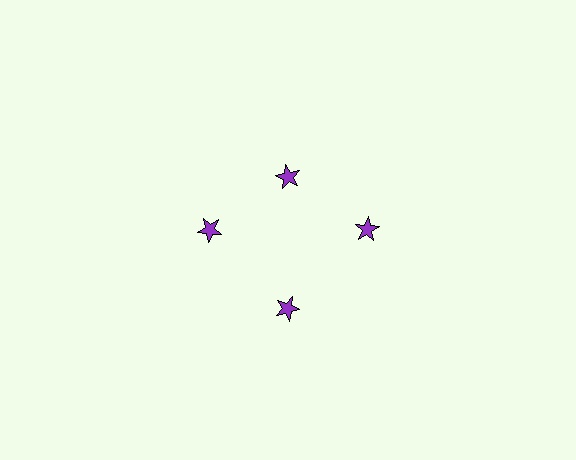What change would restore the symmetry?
The symmetry would be restored by moving it outward, back onto the ring so that all 4 stars sit at equal angles and equal distance from the center.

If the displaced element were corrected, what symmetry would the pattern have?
It would have 4-fold rotational symmetry — the pattern would map onto itself every 90 degrees.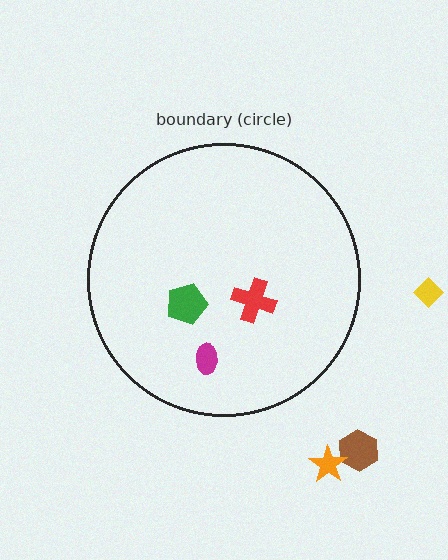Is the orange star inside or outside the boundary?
Outside.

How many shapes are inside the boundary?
3 inside, 3 outside.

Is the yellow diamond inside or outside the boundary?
Outside.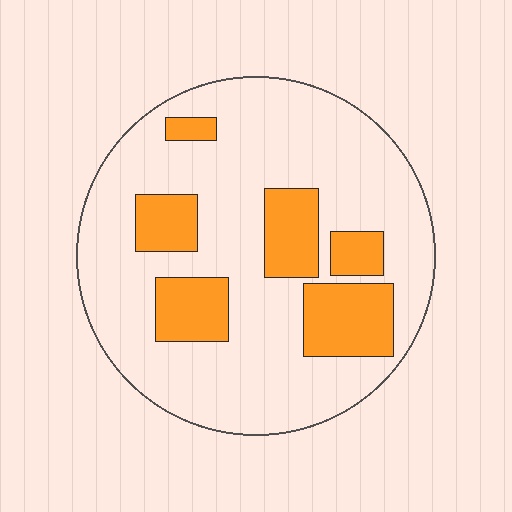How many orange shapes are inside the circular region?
6.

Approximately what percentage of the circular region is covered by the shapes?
Approximately 25%.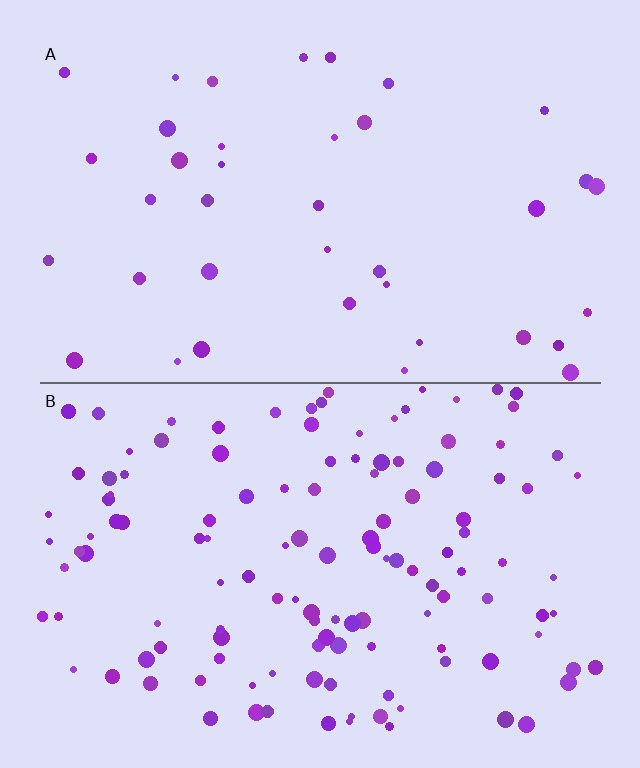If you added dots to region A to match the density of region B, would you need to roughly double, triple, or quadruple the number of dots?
Approximately triple.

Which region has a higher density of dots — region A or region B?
B (the bottom).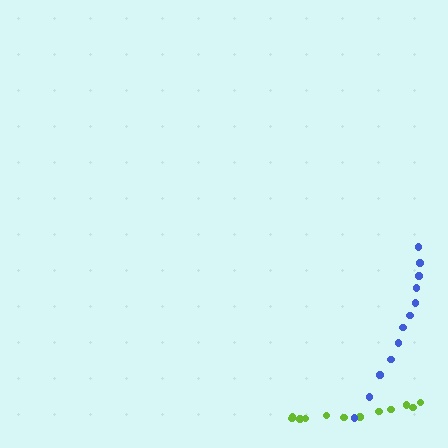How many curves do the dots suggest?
There are 2 distinct paths.